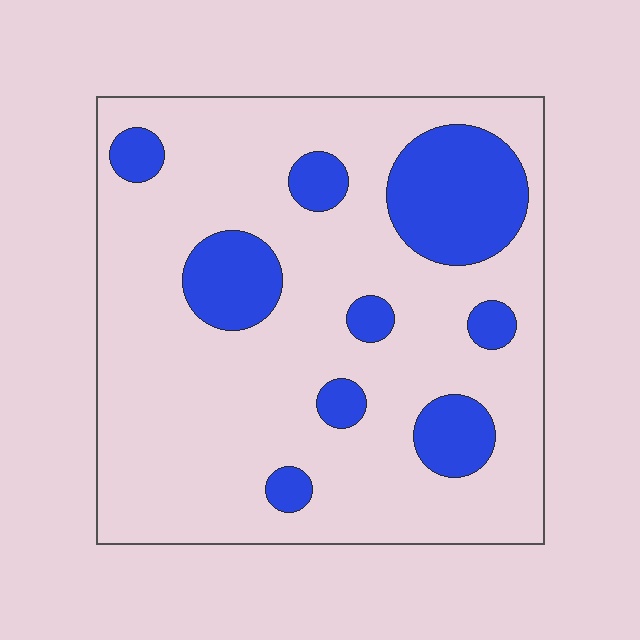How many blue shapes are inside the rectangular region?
9.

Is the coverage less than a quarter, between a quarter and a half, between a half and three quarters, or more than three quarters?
Less than a quarter.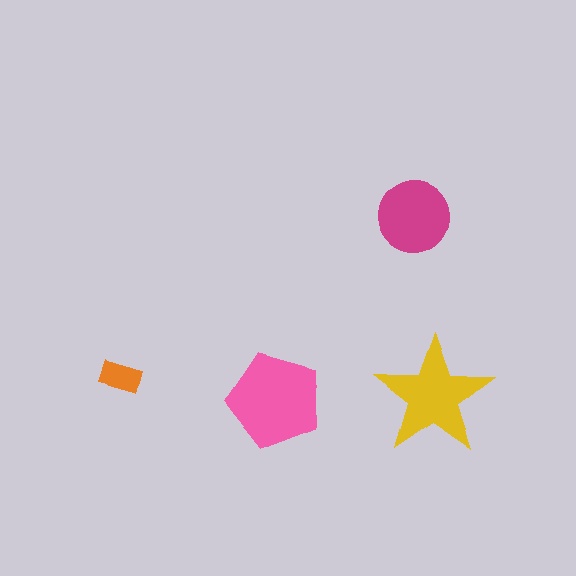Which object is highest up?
The magenta circle is topmost.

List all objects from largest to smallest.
The pink pentagon, the yellow star, the magenta circle, the orange rectangle.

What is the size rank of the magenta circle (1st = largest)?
3rd.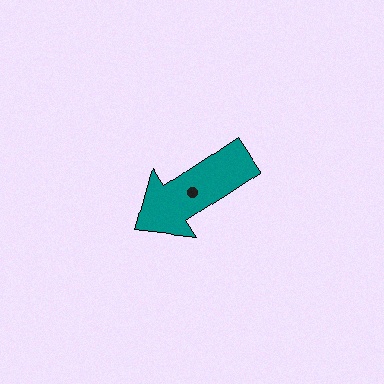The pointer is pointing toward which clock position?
Roughly 8 o'clock.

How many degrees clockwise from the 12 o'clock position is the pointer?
Approximately 236 degrees.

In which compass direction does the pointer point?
Southwest.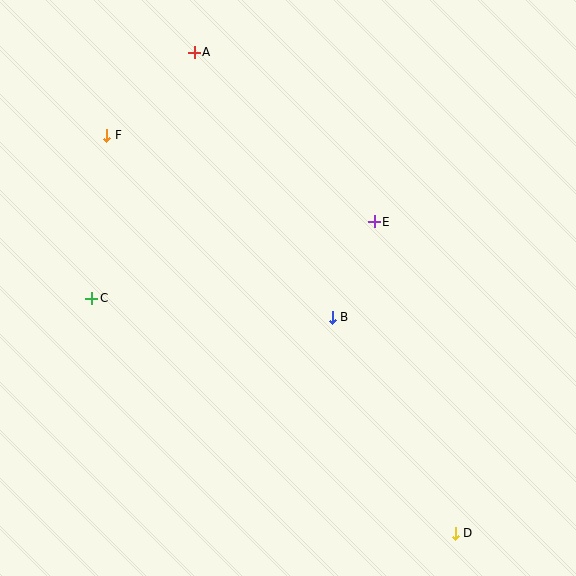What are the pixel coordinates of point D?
Point D is at (455, 533).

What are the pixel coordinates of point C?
Point C is at (92, 298).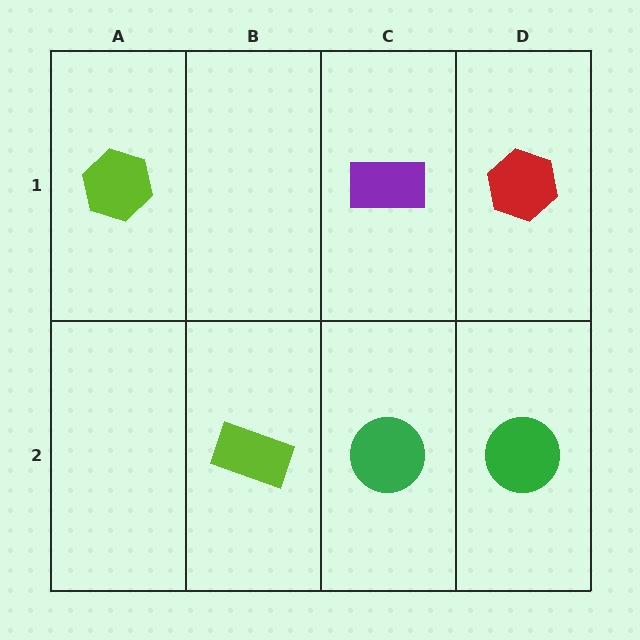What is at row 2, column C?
A green circle.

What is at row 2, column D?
A green circle.